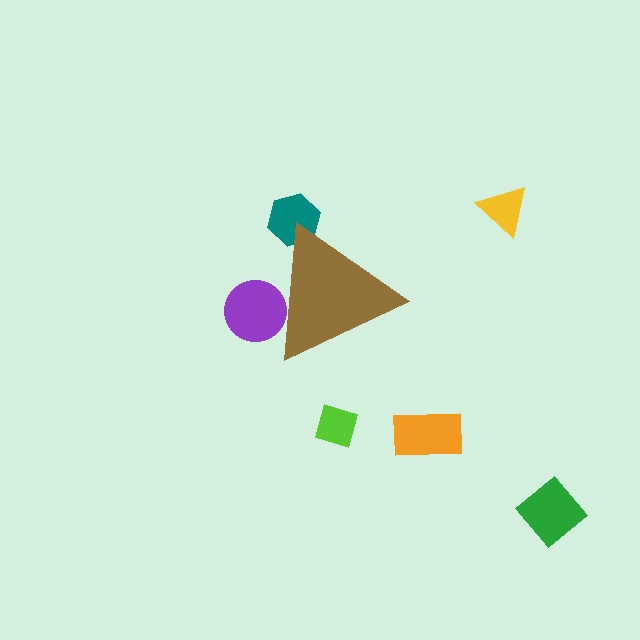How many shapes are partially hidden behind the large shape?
2 shapes are partially hidden.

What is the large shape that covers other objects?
A brown triangle.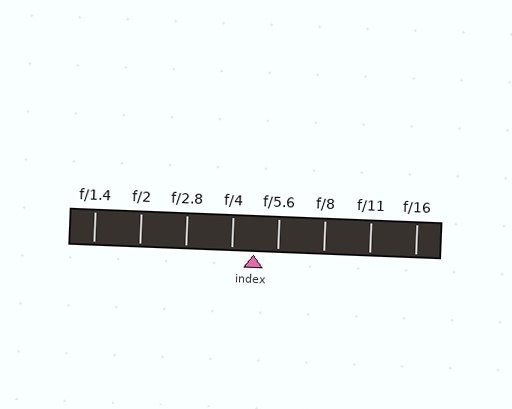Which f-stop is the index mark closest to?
The index mark is closest to f/4.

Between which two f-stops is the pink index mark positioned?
The index mark is between f/4 and f/5.6.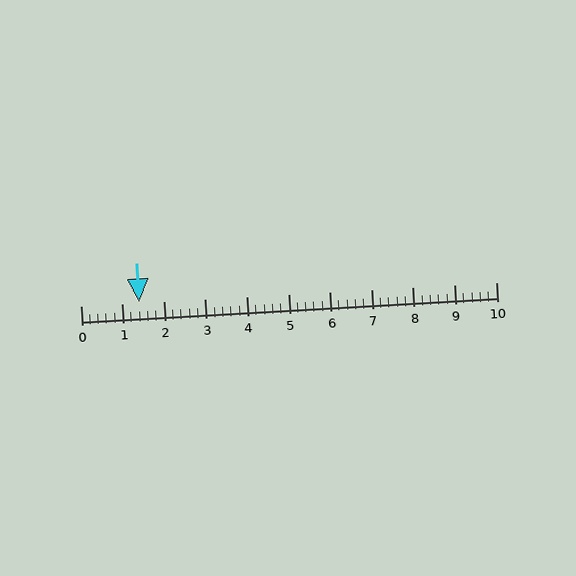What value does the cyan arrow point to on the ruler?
The cyan arrow points to approximately 1.4.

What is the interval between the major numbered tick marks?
The major tick marks are spaced 1 units apart.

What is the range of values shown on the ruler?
The ruler shows values from 0 to 10.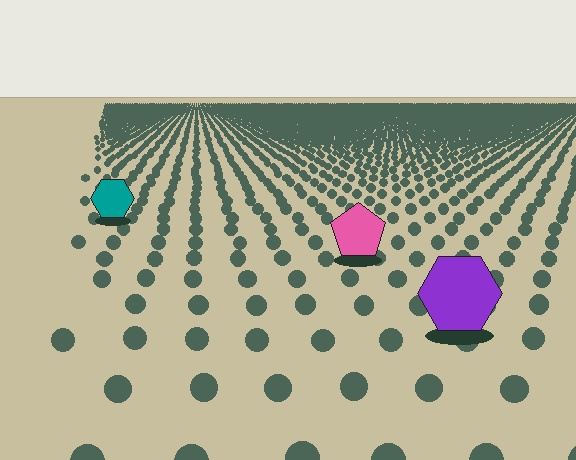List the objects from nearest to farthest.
From nearest to farthest: the purple hexagon, the pink pentagon, the teal hexagon.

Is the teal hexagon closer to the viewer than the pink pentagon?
No. The pink pentagon is closer — you can tell from the texture gradient: the ground texture is coarser near it.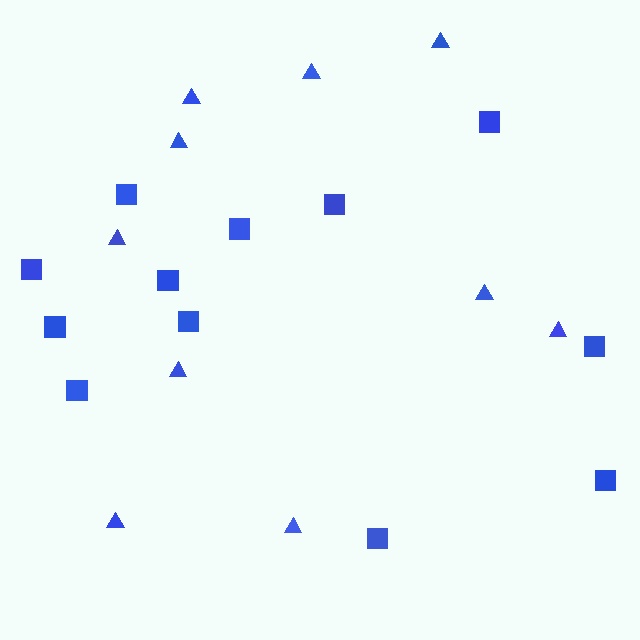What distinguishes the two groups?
There are 2 groups: one group of triangles (10) and one group of squares (12).